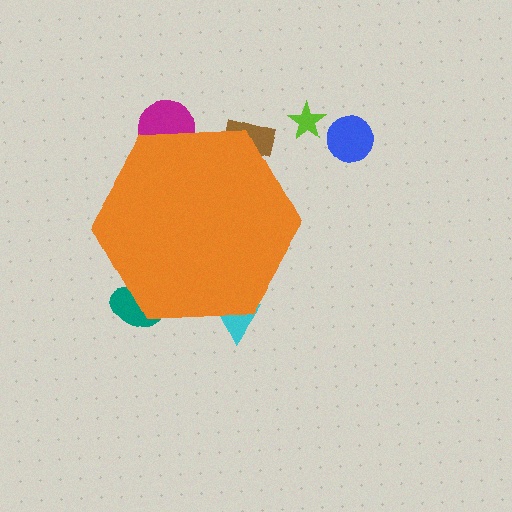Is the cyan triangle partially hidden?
Yes, the cyan triangle is partially hidden behind the orange hexagon.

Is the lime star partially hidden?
No, the lime star is fully visible.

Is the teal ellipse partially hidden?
Yes, the teal ellipse is partially hidden behind the orange hexagon.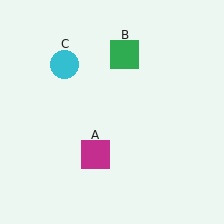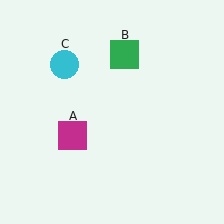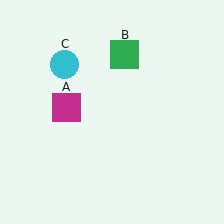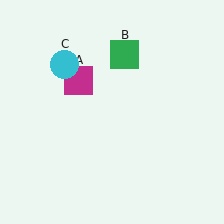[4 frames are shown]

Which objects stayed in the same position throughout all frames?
Green square (object B) and cyan circle (object C) remained stationary.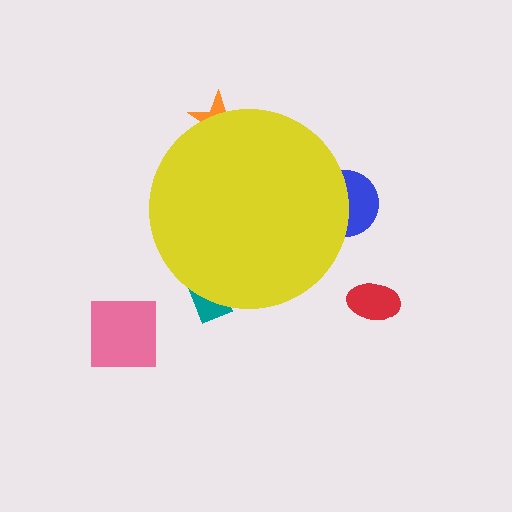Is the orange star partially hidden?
Yes, the orange star is partially hidden behind the yellow circle.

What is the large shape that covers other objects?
A yellow circle.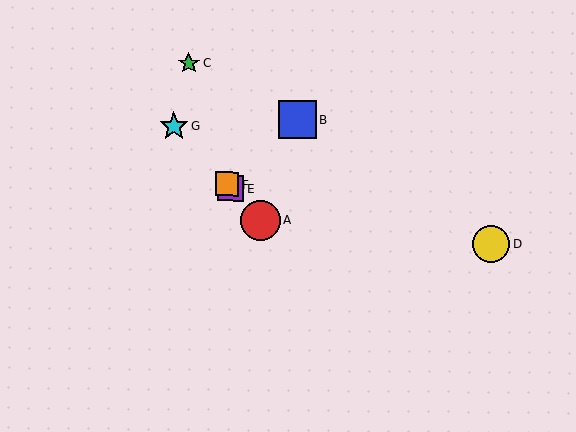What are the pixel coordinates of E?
Object E is at (231, 188).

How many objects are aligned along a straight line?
4 objects (A, E, F, G) are aligned along a straight line.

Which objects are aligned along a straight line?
Objects A, E, F, G are aligned along a straight line.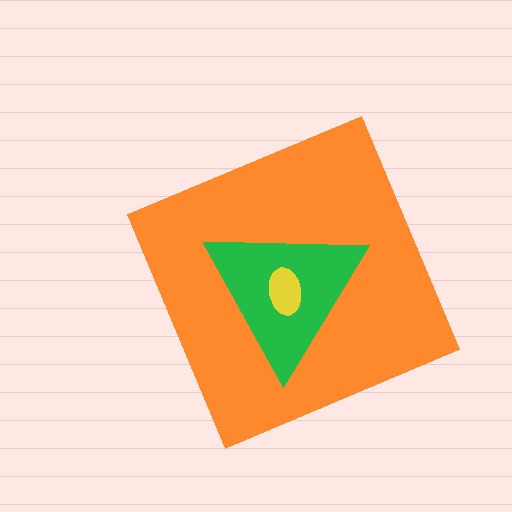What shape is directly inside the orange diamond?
The green triangle.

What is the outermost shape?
The orange diamond.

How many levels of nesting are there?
3.